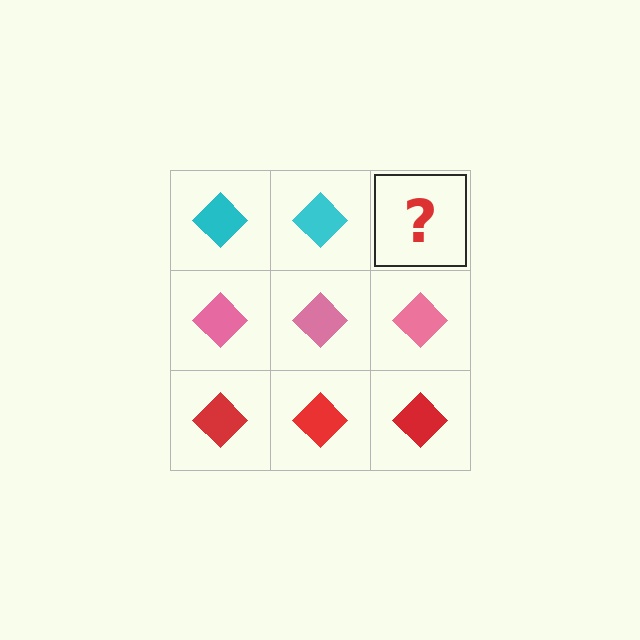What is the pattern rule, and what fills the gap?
The rule is that each row has a consistent color. The gap should be filled with a cyan diamond.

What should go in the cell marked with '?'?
The missing cell should contain a cyan diamond.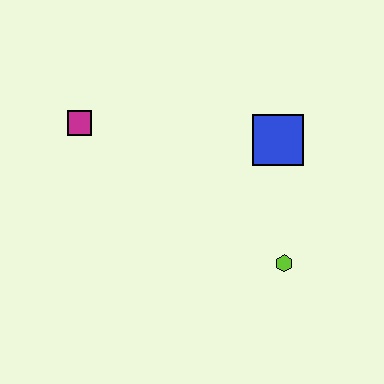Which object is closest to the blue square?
The lime hexagon is closest to the blue square.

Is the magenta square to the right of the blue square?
No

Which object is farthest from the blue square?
The magenta square is farthest from the blue square.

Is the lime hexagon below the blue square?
Yes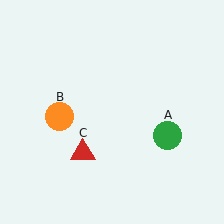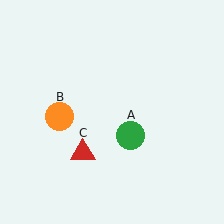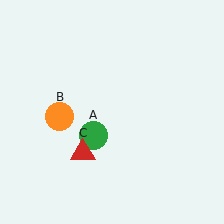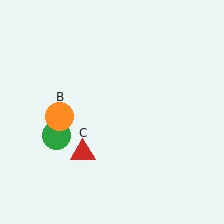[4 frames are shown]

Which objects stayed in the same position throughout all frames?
Orange circle (object B) and red triangle (object C) remained stationary.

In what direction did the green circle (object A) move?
The green circle (object A) moved left.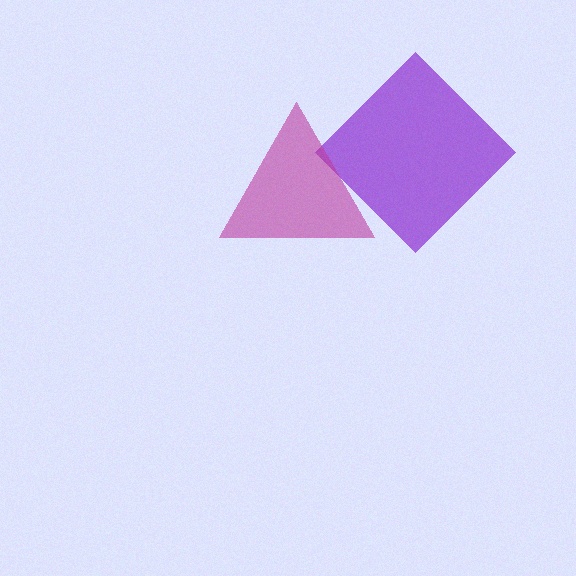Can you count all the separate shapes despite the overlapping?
Yes, there are 2 separate shapes.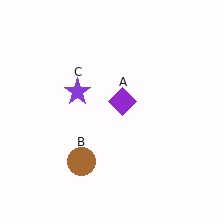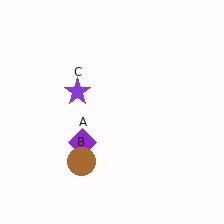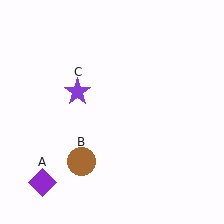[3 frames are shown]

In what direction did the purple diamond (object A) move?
The purple diamond (object A) moved down and to the left.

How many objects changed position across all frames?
1 object changed position: purple diamond (object A).